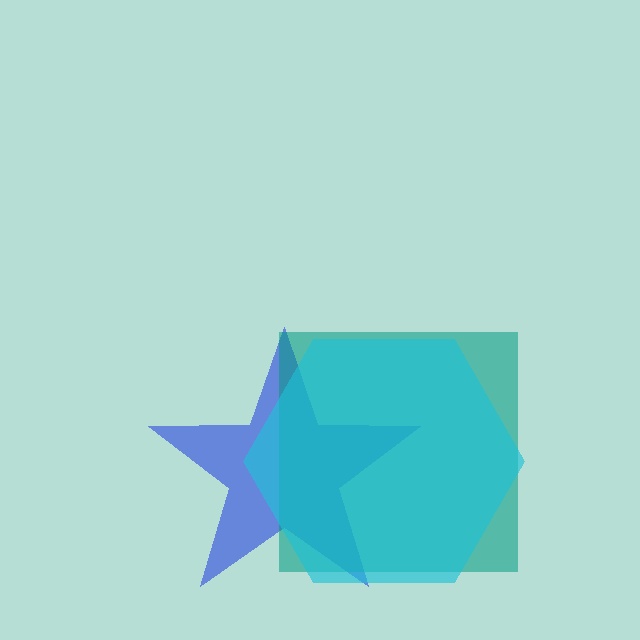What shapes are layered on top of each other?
The layered shapes are: a blue star, a teal square, a cyan hexagon.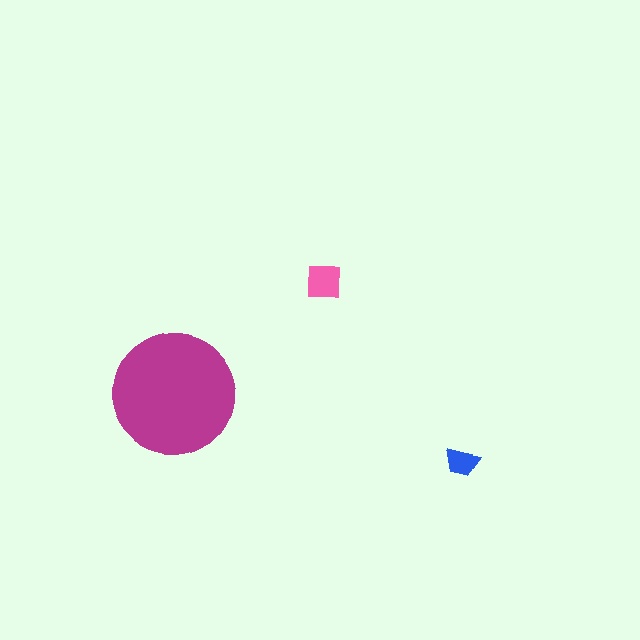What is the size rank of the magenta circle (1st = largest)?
1st.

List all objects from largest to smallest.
The magenta circle, the pink square, the blue trapezoid.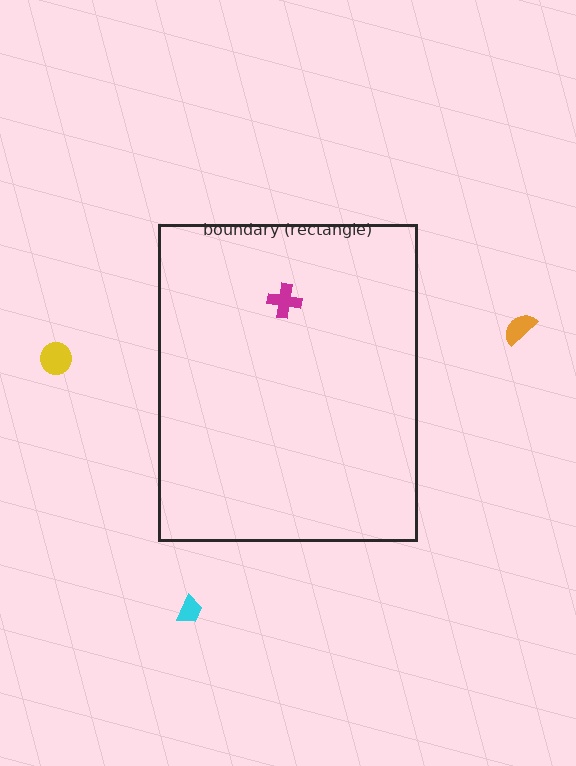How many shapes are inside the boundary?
1 inside, 3 outside.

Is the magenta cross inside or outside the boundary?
Inside.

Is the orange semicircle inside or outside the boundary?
Outside.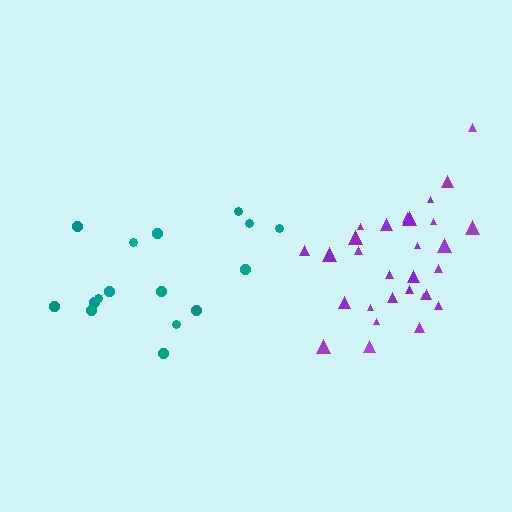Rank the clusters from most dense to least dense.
purple, teal.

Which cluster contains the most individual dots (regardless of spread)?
Purple (29).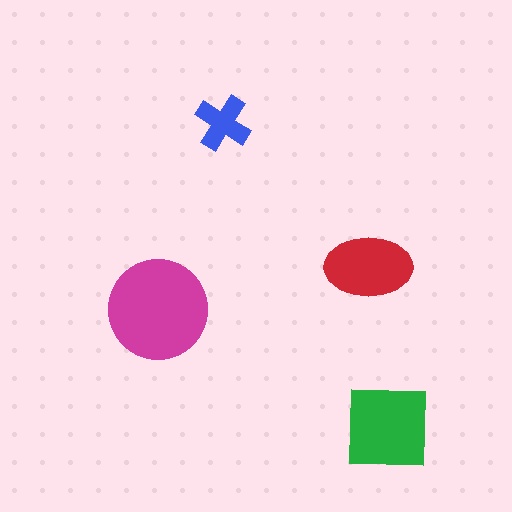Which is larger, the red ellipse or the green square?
The green square.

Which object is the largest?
The magenta circle.